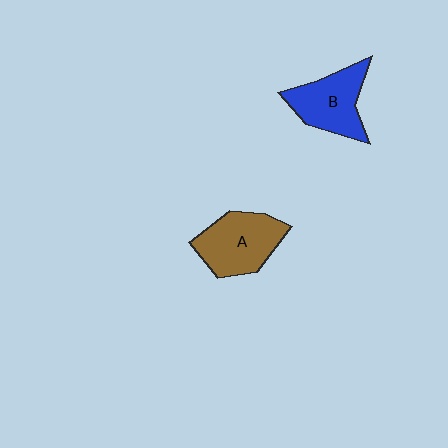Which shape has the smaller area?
Shape B (blue).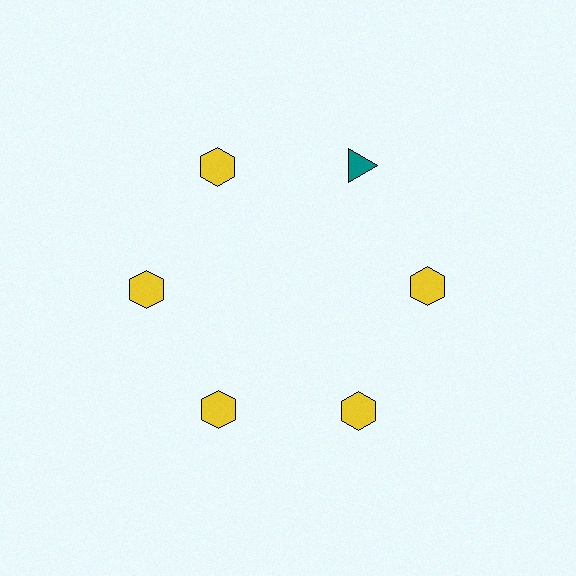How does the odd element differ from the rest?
It differs in both color (teal instead of yellow) and shape (triangle instead of hexagon).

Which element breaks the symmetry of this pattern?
The teal triangle at roughly the 1 o'clock position breaks the symmetry. All other shapes are yellow hexagons.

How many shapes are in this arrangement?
There are 6 shapes arranged in a ring pattern.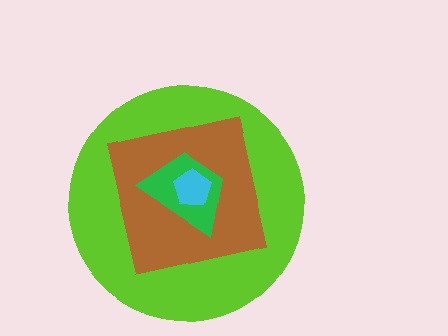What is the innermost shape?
The cyan pentagon.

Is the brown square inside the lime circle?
Yes.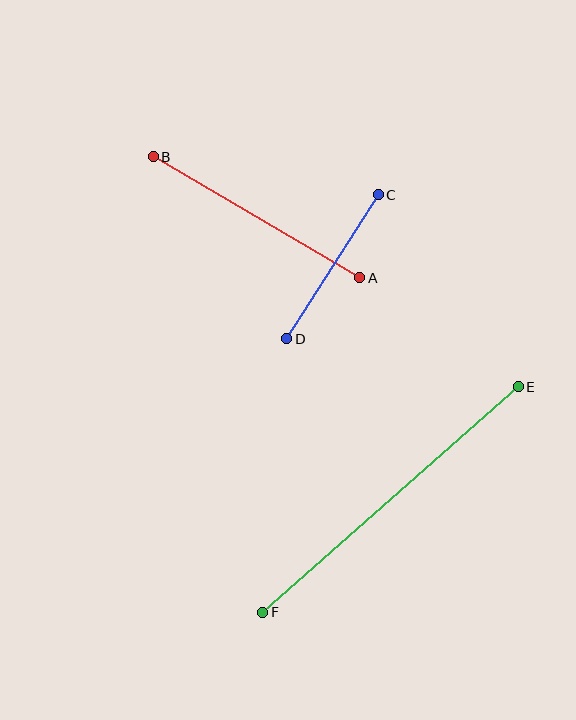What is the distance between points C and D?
The distance is approximately 170 pixels.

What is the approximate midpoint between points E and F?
The midpoint is at approximately (391, 500) pixels.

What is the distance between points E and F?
The distance is approximately 341 pixels.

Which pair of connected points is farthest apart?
Points E and F are farthest apart.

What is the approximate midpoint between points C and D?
The midpoint is at approximately (333, 267) pixels.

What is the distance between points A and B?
The distance is approximately 240 pixels.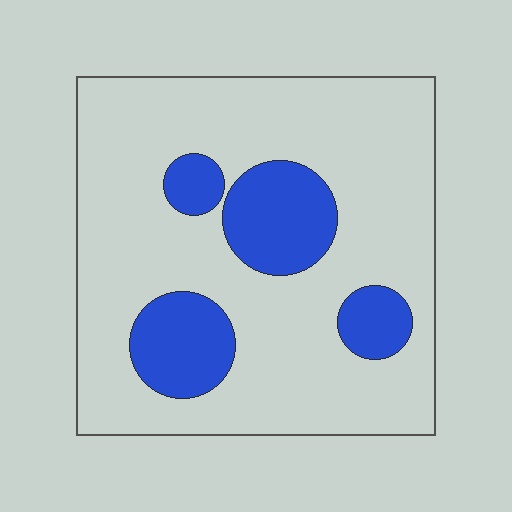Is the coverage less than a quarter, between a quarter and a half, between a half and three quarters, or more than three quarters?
Less than a quarter.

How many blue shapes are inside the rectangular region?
4.